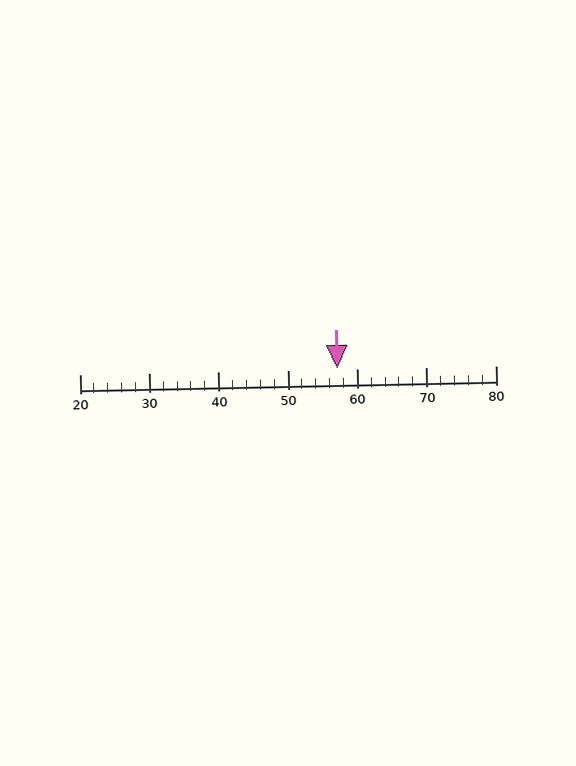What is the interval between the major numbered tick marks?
The major tick marks are spaced 10 units apart.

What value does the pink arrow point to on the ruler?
The pink arrow points to approximately 57.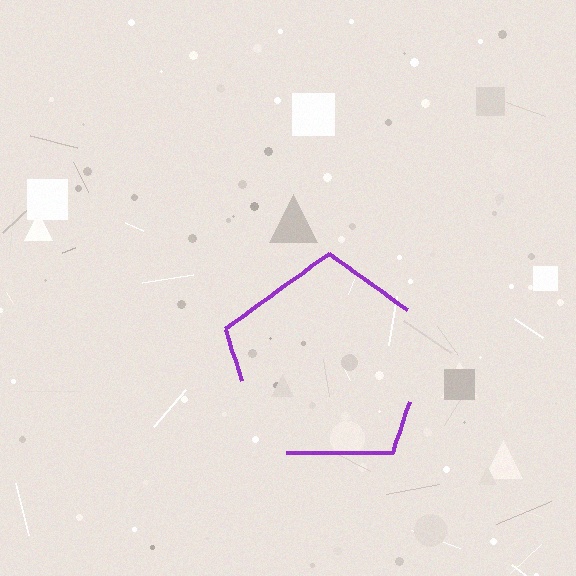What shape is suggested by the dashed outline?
The dashed outline suggests a pentagon.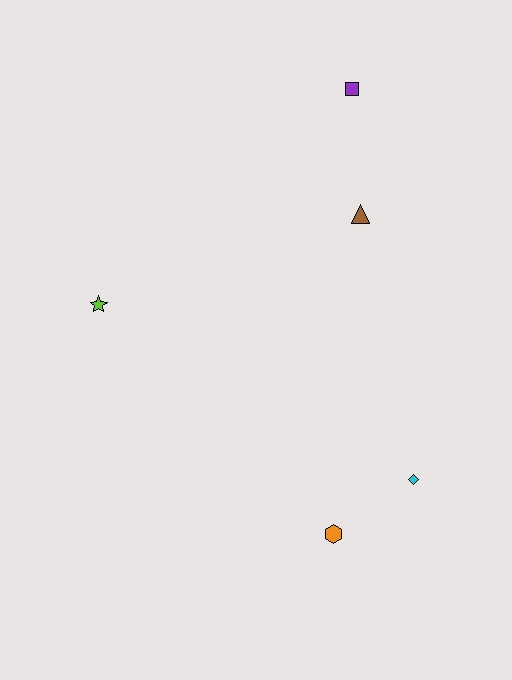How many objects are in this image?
There are 5 objects.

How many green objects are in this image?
There are no green objects.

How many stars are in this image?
There is 1 star.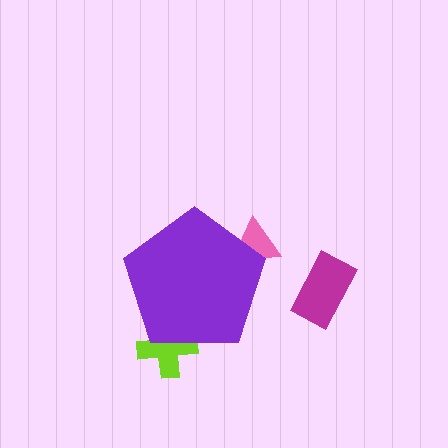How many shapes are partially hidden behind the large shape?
2 shapes are partially hidden.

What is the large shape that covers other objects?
A purple pentagon.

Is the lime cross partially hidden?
Yes, the lime cross is partially hidden behind the purple pentagon.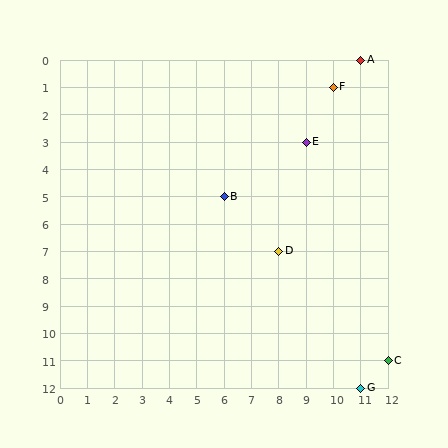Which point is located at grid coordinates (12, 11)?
Point C is at (12, 11).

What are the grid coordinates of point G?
Point G is at grid coordinates (11, 12).